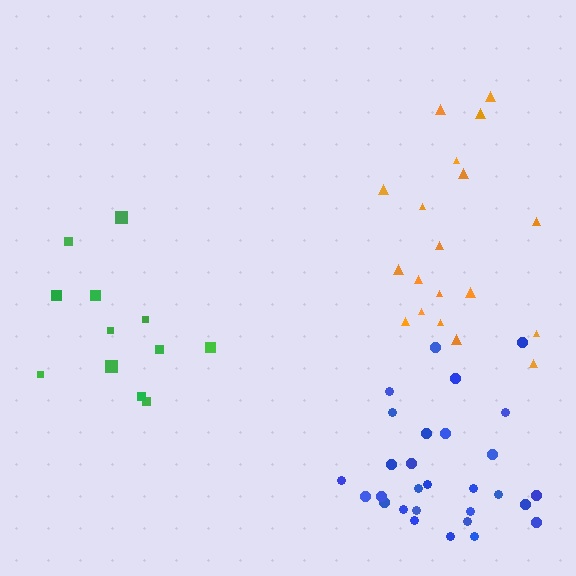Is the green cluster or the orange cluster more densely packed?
Green.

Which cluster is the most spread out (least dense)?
Orange.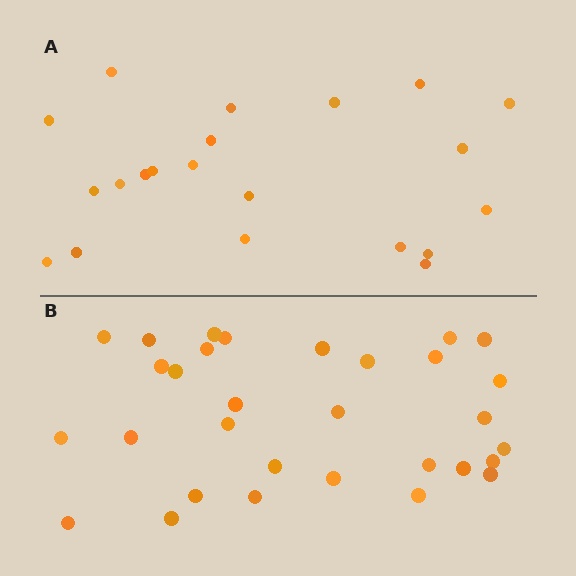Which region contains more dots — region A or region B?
Region B (the bottom region) has more dots.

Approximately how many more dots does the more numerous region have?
Region B has roughly 10 or so more dots than region A.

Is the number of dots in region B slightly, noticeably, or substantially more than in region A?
Region B has substantially more. The ratio is roughly 1.5 to 1.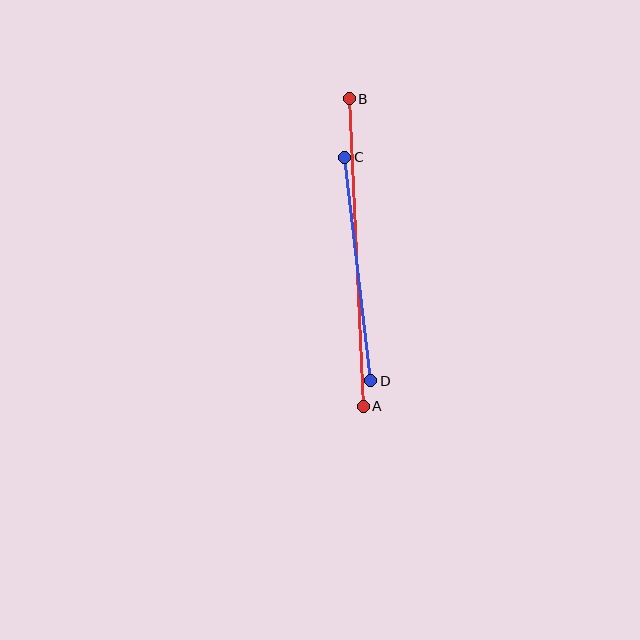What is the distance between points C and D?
The distance is approximately 225 pixels.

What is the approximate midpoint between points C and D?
The midpoint is at approximately (358, 269) pixels.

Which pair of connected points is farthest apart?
Points A and B are farthest apart.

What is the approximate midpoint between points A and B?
The midpoint is at approximately (356, 253) pixels.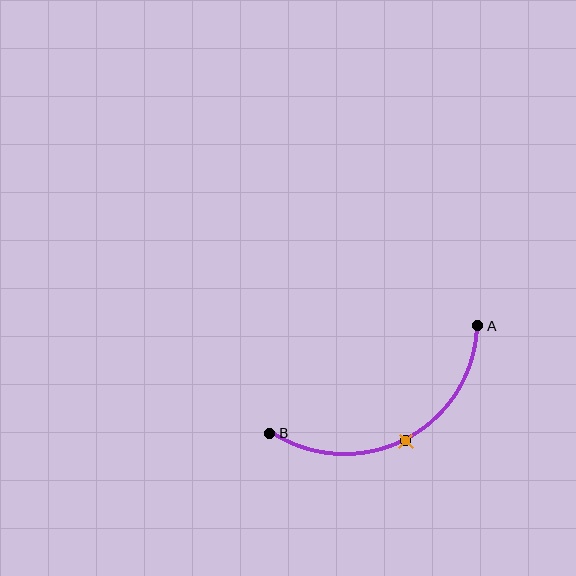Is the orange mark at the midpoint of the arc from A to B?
Yes. The orange mark lies on the arc at equal arc-length from both A and B — it is the arc midpoint.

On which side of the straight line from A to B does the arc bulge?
The arc bulges below the straight line connecting A and B.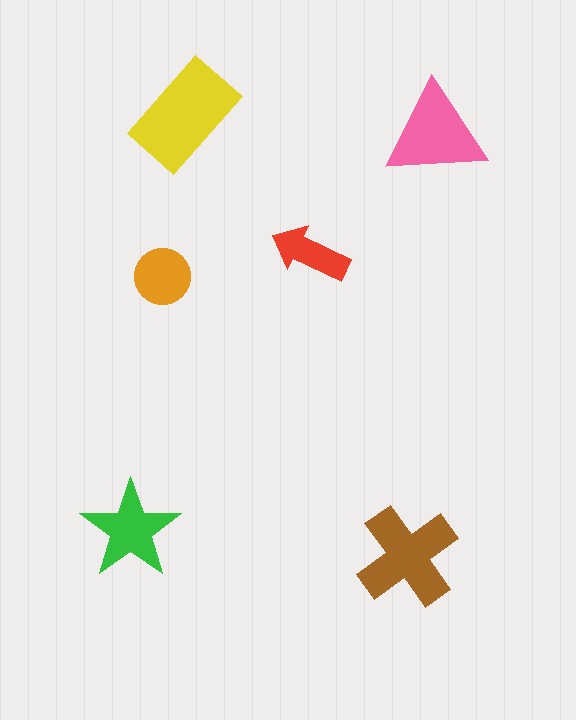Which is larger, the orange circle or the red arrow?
The orange circle.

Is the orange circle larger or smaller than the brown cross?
Smaller.